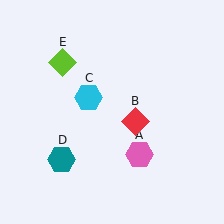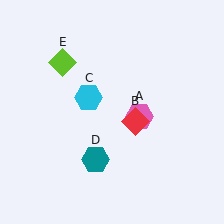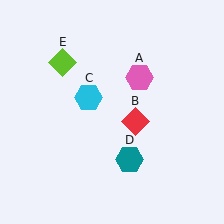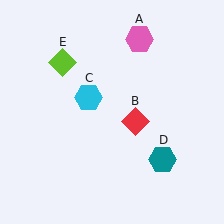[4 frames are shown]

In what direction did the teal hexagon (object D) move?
The teal hexagon (object D) moved right.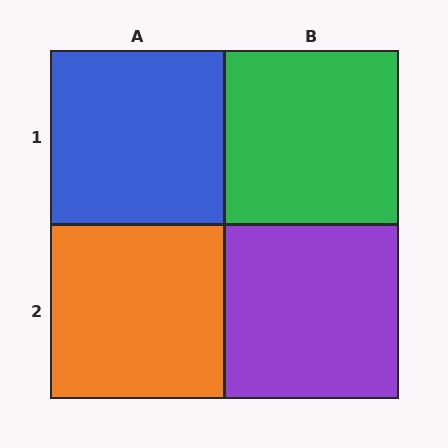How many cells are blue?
1 cell is blue.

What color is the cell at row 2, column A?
Orange.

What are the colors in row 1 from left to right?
Blue, green.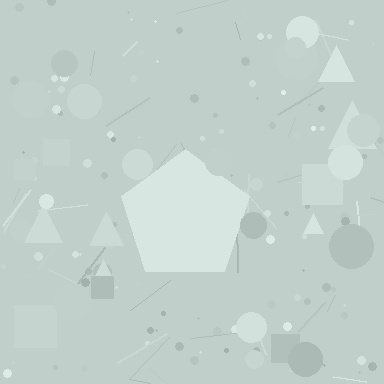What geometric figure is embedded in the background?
A pentagon is embedded in the background.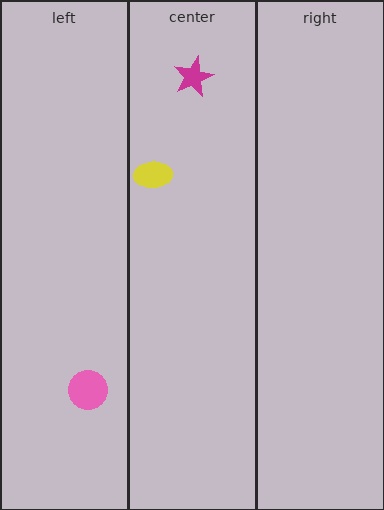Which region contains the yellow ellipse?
The center region.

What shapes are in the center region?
The magenta star, the yellow ellipse.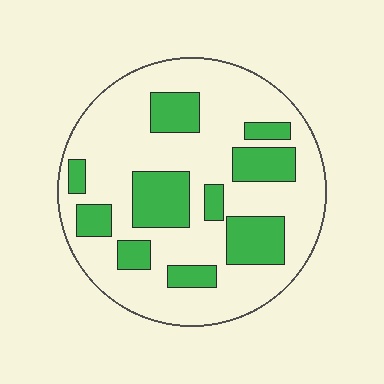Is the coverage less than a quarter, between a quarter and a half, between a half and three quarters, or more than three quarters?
Between a quarter and a half.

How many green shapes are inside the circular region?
10.